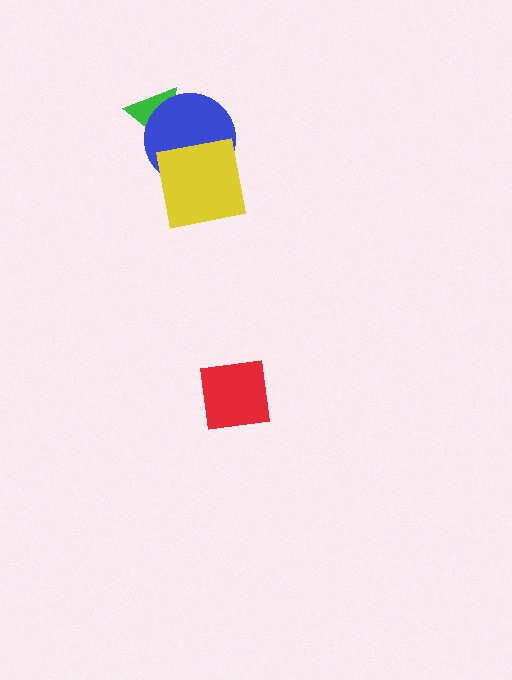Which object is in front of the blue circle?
The yellow square is in front of the blue circle.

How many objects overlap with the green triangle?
1 object overlaps with the green triangle.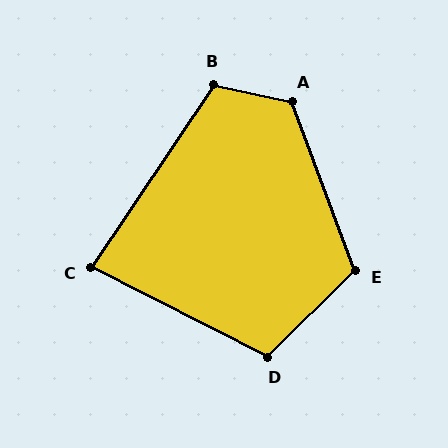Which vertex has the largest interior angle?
A, at approximately 123 degrees.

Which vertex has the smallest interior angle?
C, at approximately 83 degrees.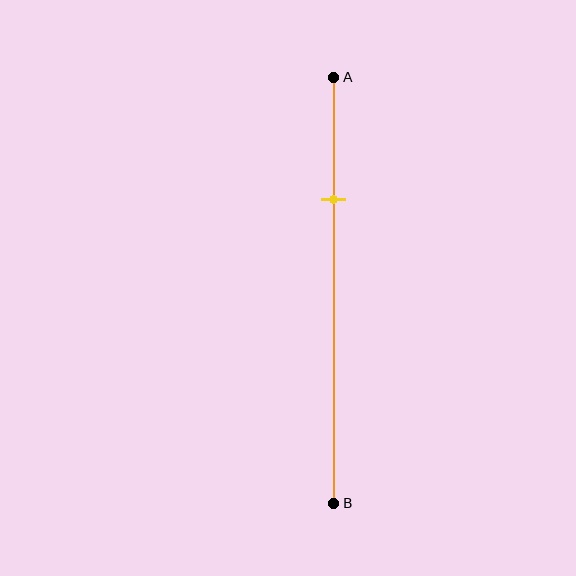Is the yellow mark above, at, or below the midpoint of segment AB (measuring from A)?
The yellow mark is above the midpoint of segment AB.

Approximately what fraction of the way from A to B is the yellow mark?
The yellow mark is approximately 30% of the way from A to B.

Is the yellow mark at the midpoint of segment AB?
No, the mark is at about 30% from A, not at the 50% midpoint.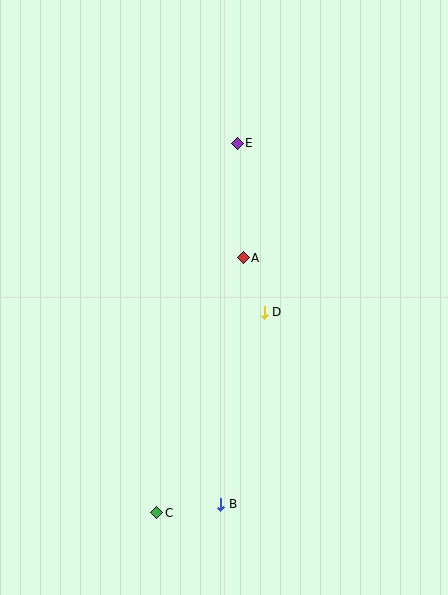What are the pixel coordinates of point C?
Point C is at (157, 513).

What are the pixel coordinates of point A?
Point A is at (243, 258).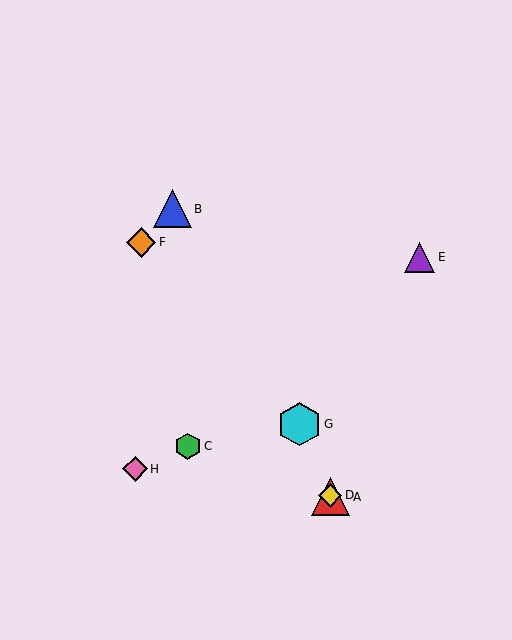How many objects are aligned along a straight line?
3 objects (A, D, G) are aligned along a straight line.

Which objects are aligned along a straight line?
Objects A, D, G are aligned along a straight line.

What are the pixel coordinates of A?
Object A is at (331, 497).